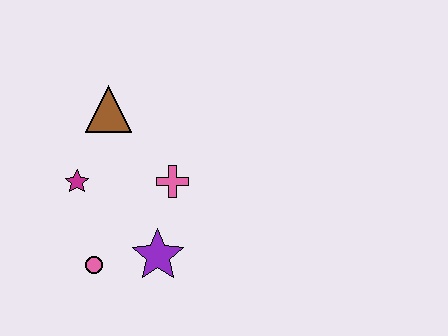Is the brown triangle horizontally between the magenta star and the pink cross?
Yes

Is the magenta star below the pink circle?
No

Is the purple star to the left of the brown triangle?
No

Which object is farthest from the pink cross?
The pink circle is farthest from the pink cross.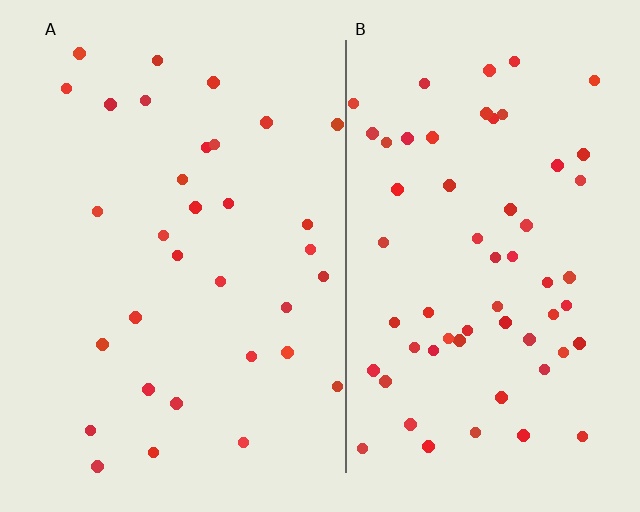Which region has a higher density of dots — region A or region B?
B (the right).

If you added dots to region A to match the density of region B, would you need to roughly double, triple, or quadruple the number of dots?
Approximately double.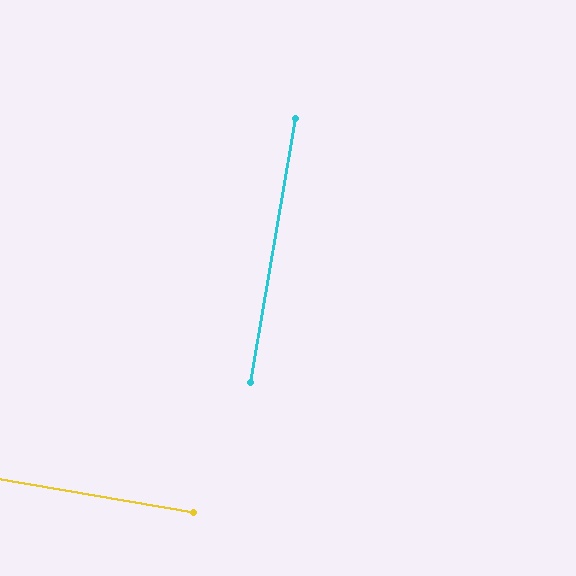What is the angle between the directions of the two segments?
Approximately 90 degrees.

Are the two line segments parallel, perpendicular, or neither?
Perpendicular — they meet at approximately 90°.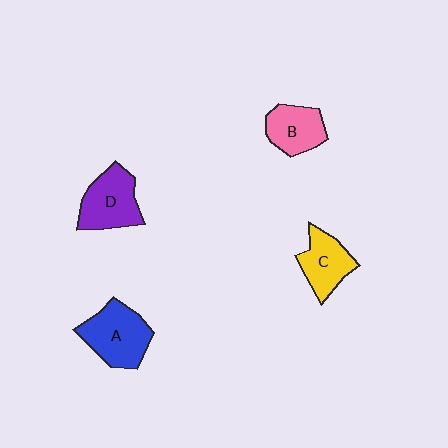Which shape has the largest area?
Shape A (blue).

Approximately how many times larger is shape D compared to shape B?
Approximately 1.2 times.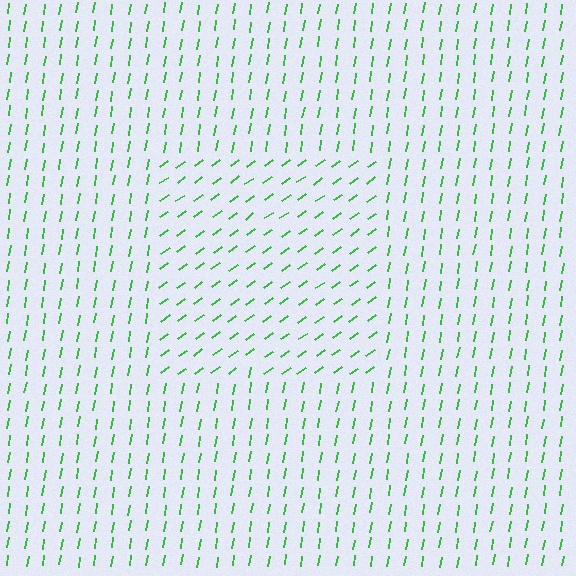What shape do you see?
I see a rectangle.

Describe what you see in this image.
The image is filled with small green line segments. A rectangle region in the image has lines oriented differently from the surrounding lines, creating a visible texture boundary.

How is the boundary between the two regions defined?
The boundary is defined purely by a change in line orientation (approximately 45 degrees difference). All lines are the same color and thickness.